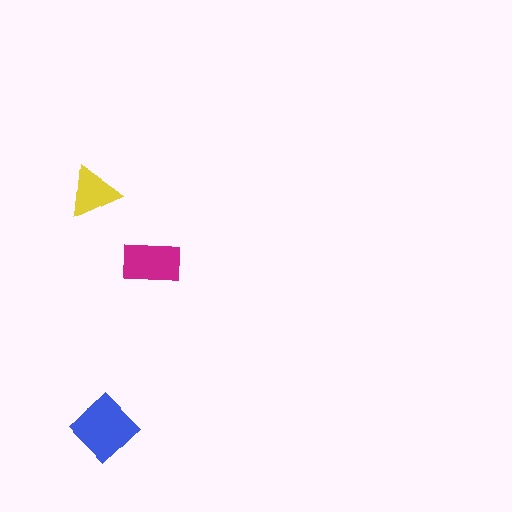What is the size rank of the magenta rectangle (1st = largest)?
2nd.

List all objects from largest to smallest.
The blue diamond, the magenta rectangle, the yellow triangle.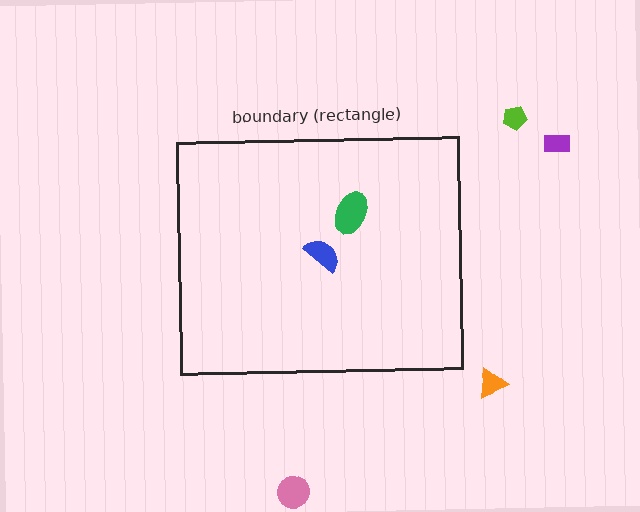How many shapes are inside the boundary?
2 inside, 4 outside.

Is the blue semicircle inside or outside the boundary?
Inside.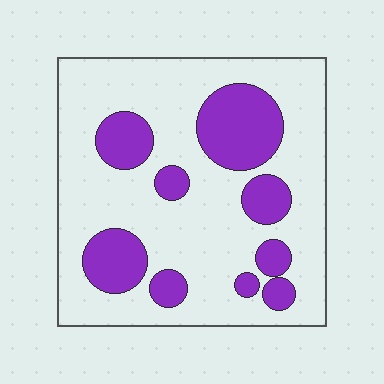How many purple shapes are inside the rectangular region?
9.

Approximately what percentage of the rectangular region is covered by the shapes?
Approximately 25%.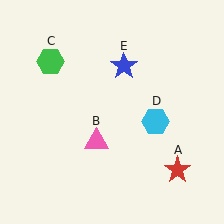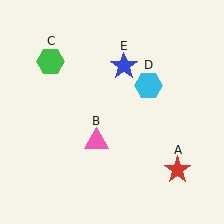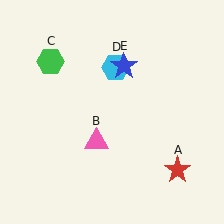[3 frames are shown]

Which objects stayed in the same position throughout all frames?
Red star (object A) and pink triangle (object B) and green hexagon (object C) and blue star (object E) remained stationary.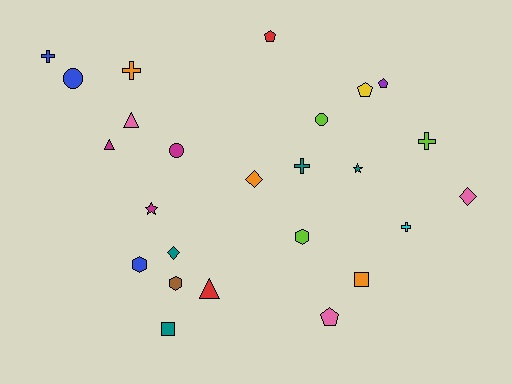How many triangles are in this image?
There are 3 triangles.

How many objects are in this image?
There are 25 objects.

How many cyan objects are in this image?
There is 1 cyan object.